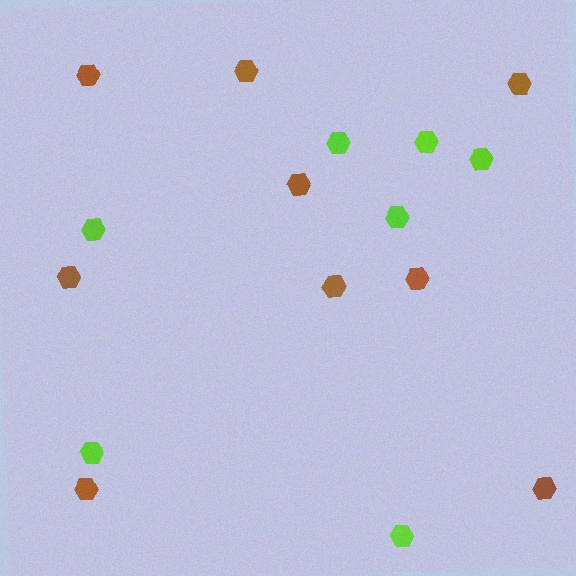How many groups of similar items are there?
There are 2 groups: one group of brown hexagons (9) and one group of lime hexagons (7).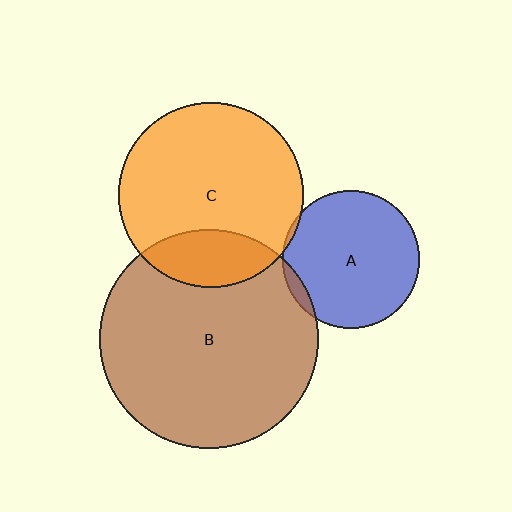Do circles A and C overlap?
Yes.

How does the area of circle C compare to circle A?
Approximately 1.8 times.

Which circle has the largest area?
Circle B (brown).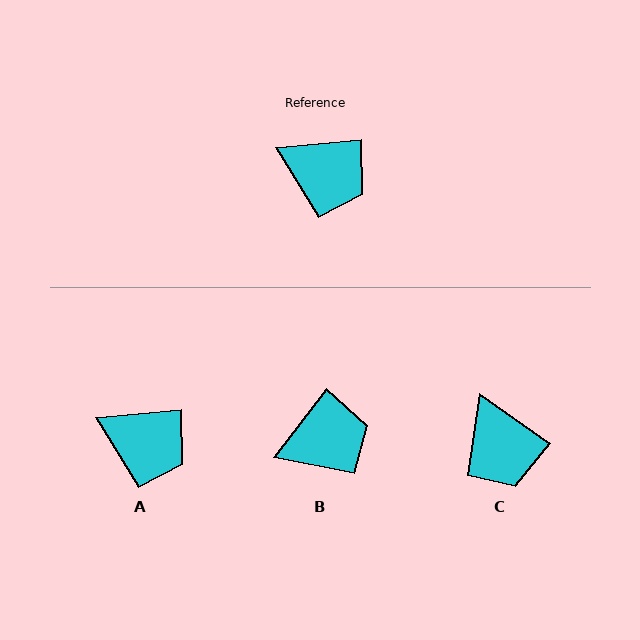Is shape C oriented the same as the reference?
No, it is off by about 40 degrees.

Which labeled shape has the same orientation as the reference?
A.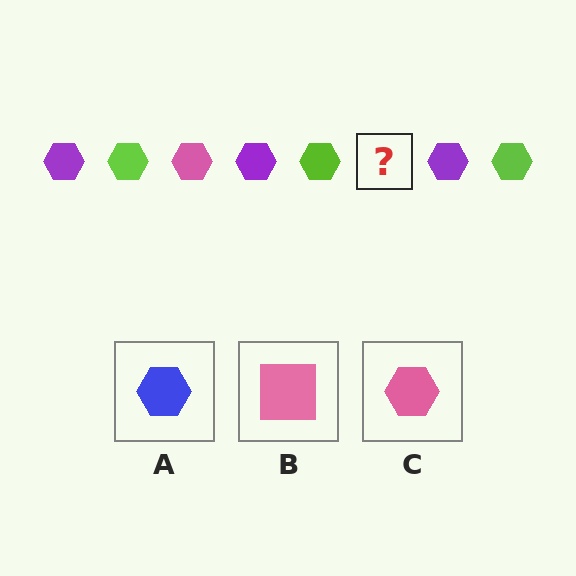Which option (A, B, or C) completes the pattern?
C.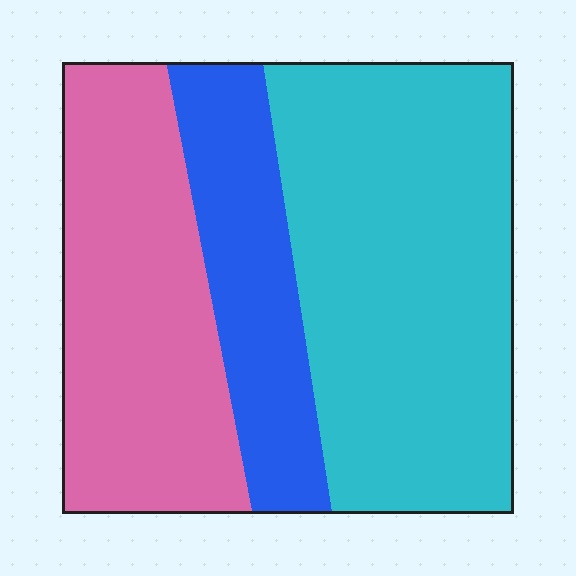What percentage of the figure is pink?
Pink takes up about one third (1/3) of the figure.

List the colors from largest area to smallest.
From largest to smallest: cyan, pink, blue.